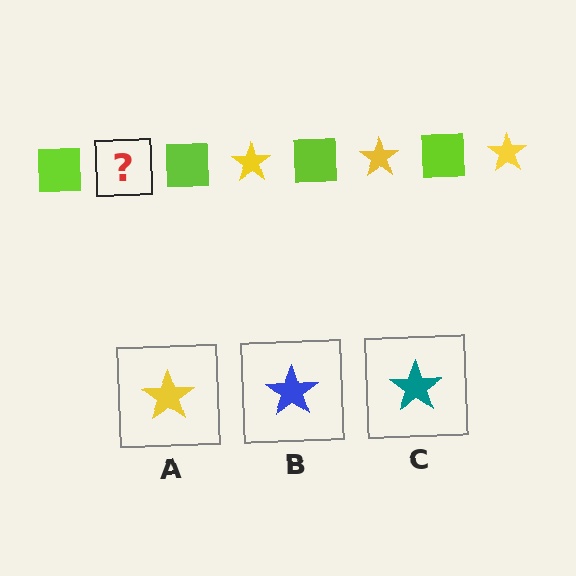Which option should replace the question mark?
Option A.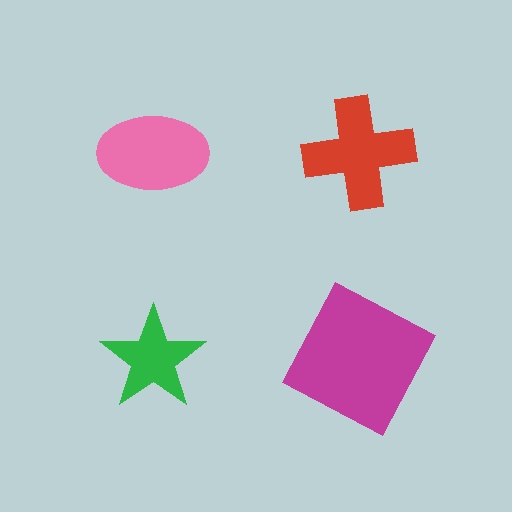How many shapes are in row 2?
2 shapes.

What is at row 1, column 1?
A pink ellipse.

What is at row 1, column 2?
A red cross.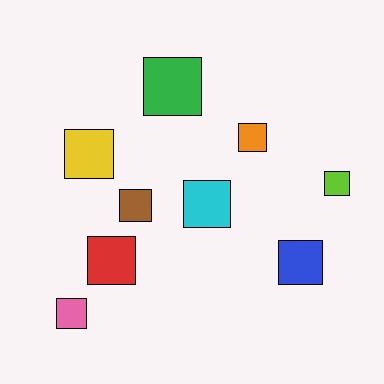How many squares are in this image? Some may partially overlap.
There are 9 squares.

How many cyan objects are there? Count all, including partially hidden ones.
There is 1 cyan object.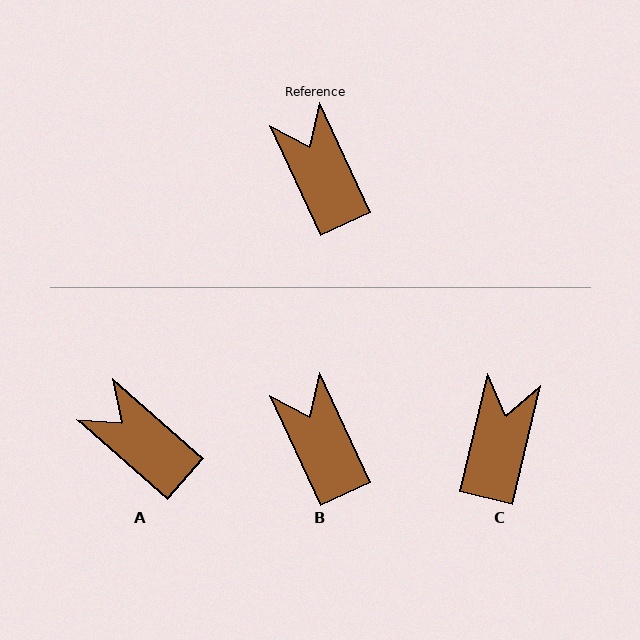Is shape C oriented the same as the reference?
No, it is off by about 38 degrees.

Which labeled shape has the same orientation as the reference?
B.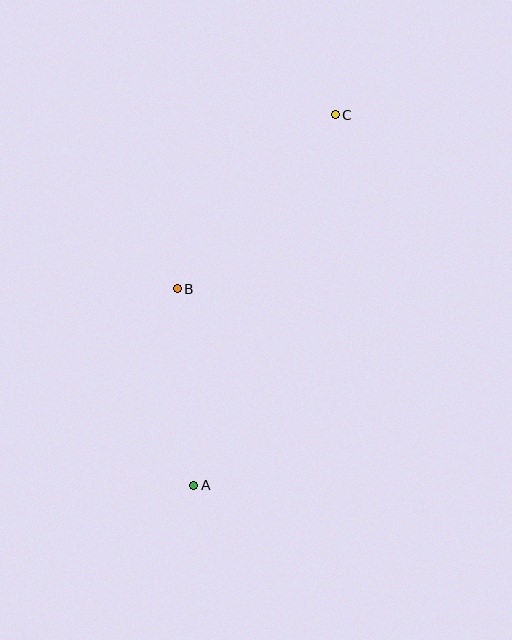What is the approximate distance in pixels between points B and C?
The distance between B and C is approximately 235 pixels.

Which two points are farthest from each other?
Points A and C are farthest from each other.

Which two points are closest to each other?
Points A and B are closest to each other.